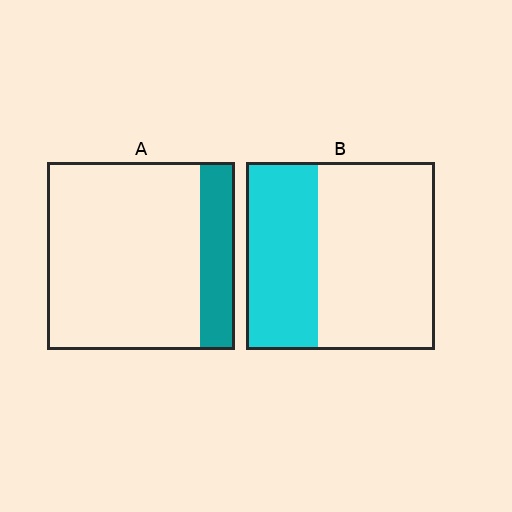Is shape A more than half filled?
No.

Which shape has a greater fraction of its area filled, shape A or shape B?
Shape B.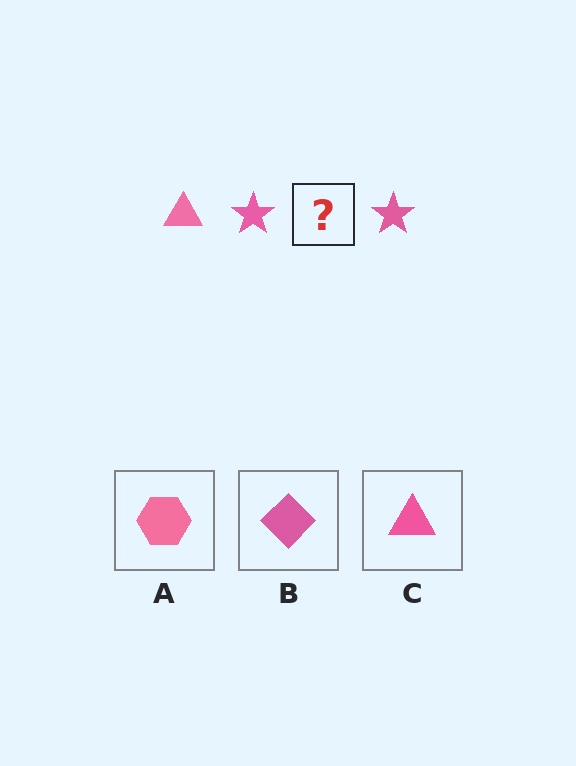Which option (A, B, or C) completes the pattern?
C.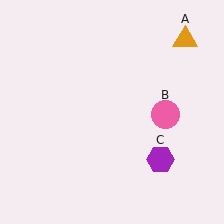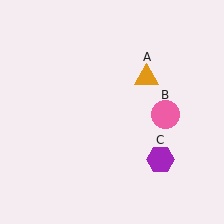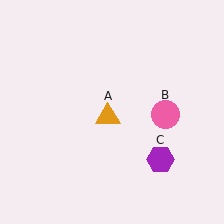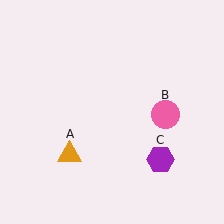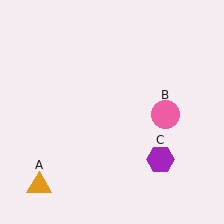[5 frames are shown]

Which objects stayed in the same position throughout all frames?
Pink circle (object B) and purple hexagon (object C) remained stationary.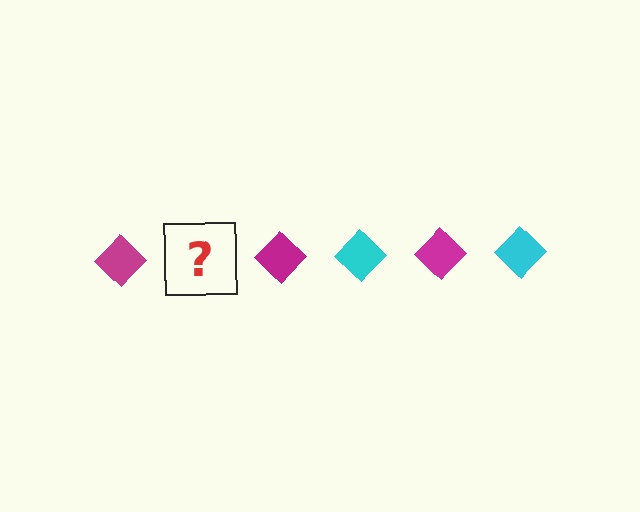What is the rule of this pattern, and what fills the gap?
The rule is that the pattern cycles through magenta, cyan diamonds. The gap should be filled with a cyan diamond.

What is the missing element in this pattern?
The missing element is a cyan diamond.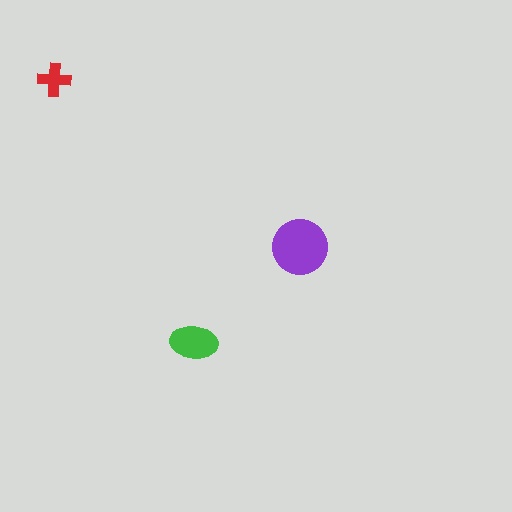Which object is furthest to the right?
The purple circle is rightmost.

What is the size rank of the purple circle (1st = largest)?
1st.